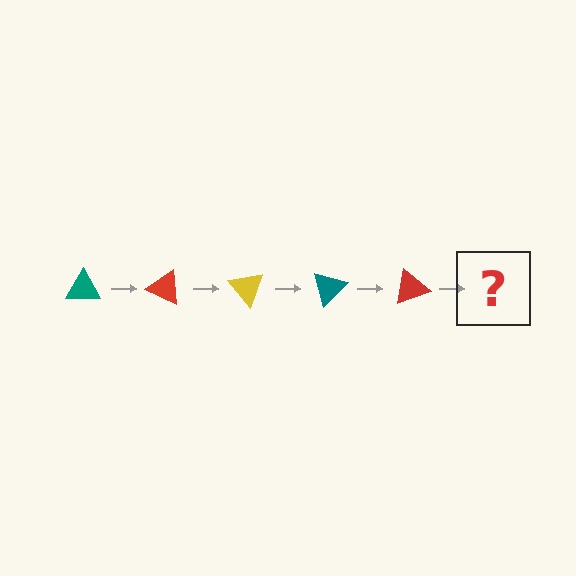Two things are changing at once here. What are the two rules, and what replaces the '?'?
The two rules are that it rotates 25 degrees each step and the color cycles through teal, red, and yellow. The '?' should be a yellow triangle, rotated 125 degrees from the start.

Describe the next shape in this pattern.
It should be a yellow triangle, rotated 125 degrees from the start.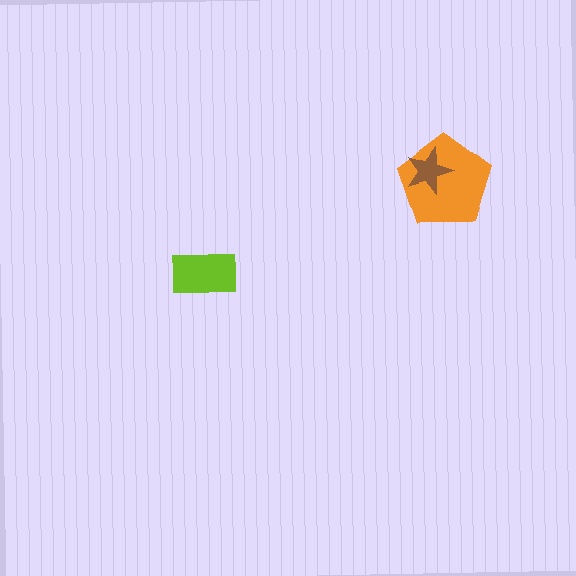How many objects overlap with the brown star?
1 object overlaps with the brown star.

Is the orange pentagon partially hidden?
Yes, it is partially covered by another shape.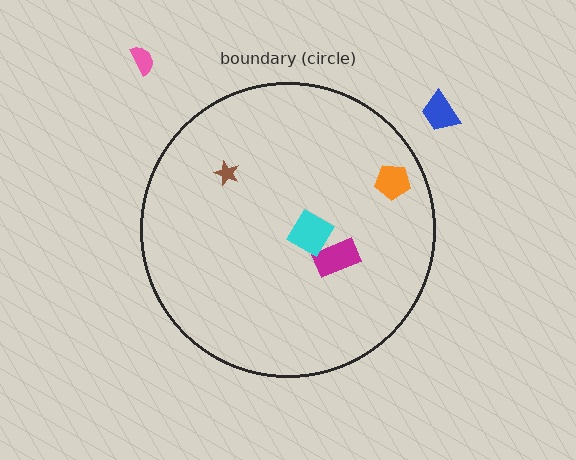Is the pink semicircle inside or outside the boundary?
Outside.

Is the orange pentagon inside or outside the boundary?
Inside.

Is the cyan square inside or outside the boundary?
Inside.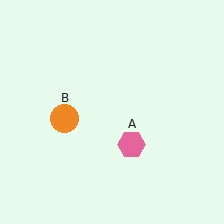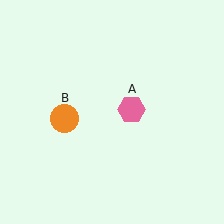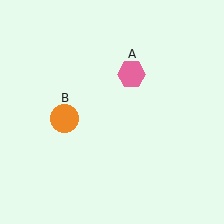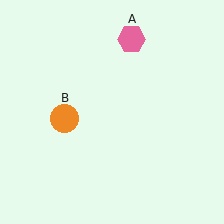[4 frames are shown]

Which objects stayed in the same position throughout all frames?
Orange circle (object B) remained stationary.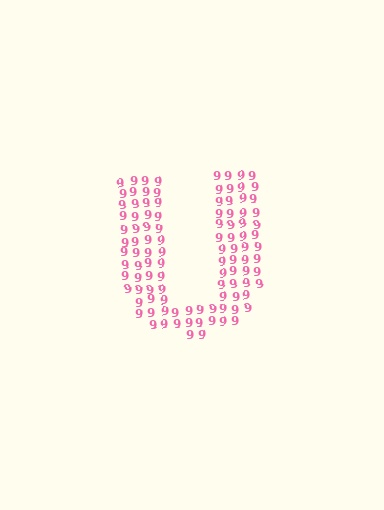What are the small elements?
The small elements are digit 9's.